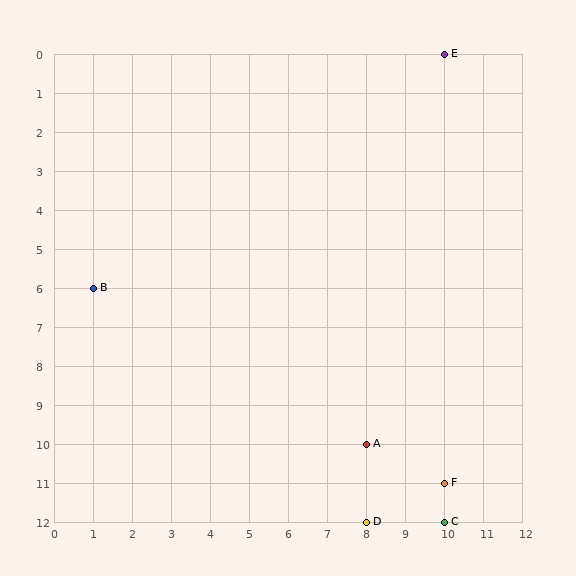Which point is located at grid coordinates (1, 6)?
Point B is at (1, 6).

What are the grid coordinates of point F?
Point F is at grid coordinates (10, 11).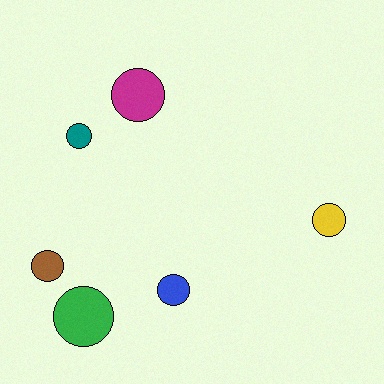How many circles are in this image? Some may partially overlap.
There are 6 circles.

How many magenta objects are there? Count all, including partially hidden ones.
There is 1 magenta object.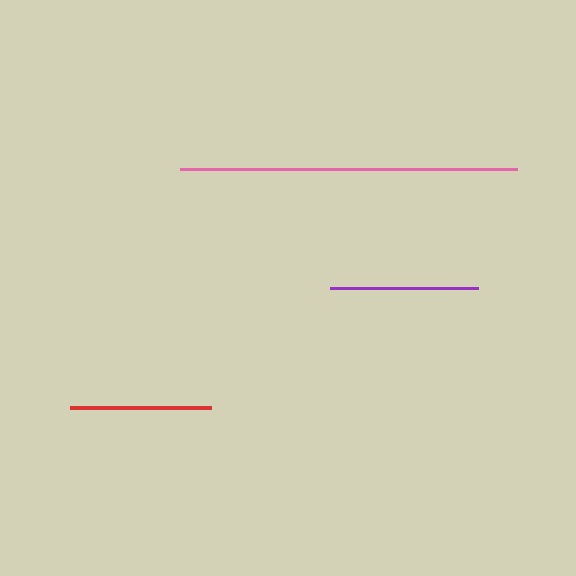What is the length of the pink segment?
The pink segment is approximately 337 pixels long.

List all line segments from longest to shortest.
From longest to shortest: pink, purple, red.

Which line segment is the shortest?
The red line is the shortest at approximately 141 pixels.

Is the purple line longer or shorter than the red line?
The purple line is longer than the red line.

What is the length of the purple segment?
The purple segment is approximately 148 pixels long.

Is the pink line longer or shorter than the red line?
The pink line is longer than the red line.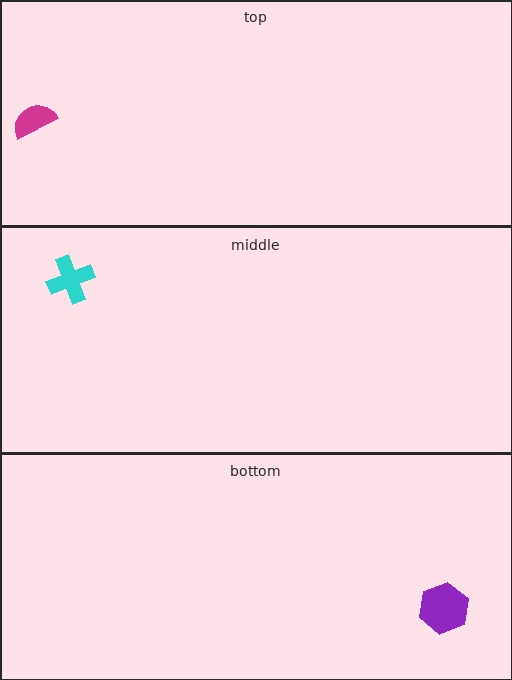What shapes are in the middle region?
The cyan cross.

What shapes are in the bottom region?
The purple hexagon.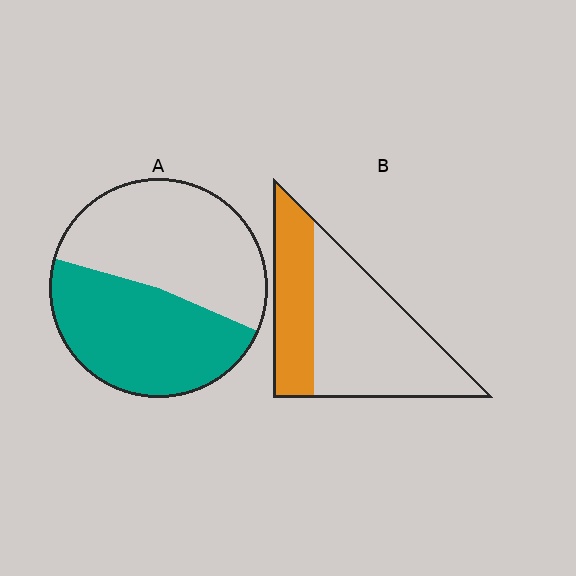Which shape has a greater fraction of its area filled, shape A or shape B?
Shape A.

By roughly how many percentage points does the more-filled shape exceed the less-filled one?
By roughly 15 percentage points (A over B).